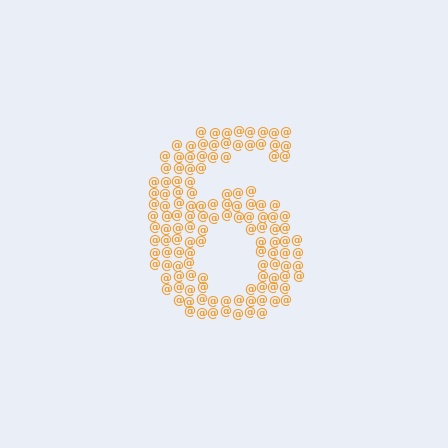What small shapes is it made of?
It is made of small at signs.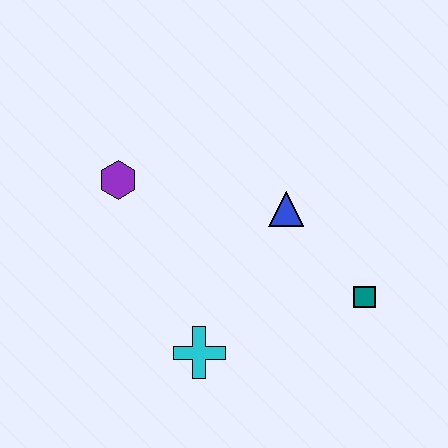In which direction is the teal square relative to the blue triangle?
The teal square is below the blue triangle.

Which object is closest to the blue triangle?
The teal square is closest to the blue triangle.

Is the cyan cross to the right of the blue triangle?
No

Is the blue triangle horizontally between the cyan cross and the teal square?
Yes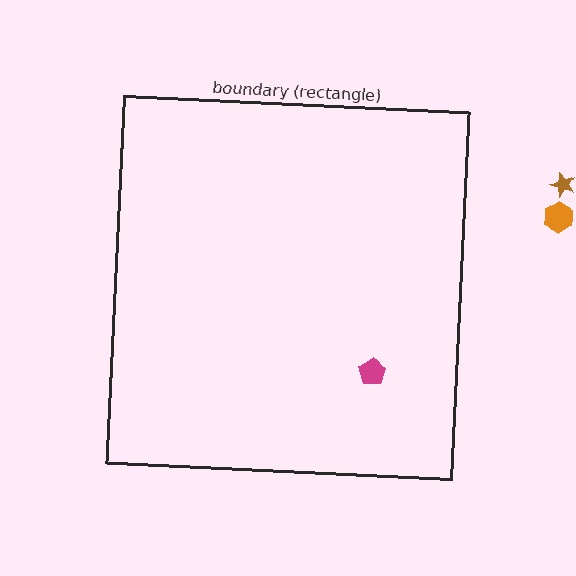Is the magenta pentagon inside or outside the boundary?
Inside.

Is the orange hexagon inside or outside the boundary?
Outside.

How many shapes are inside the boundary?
1 inside, 2 outside.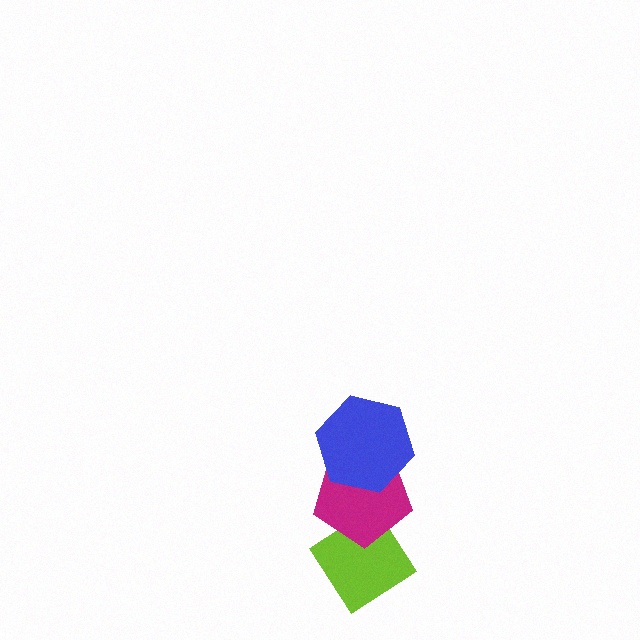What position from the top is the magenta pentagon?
The magenta pentagon is 2nd from the top.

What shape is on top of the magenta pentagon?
The blue hexagon is on top of the magenta pentagon.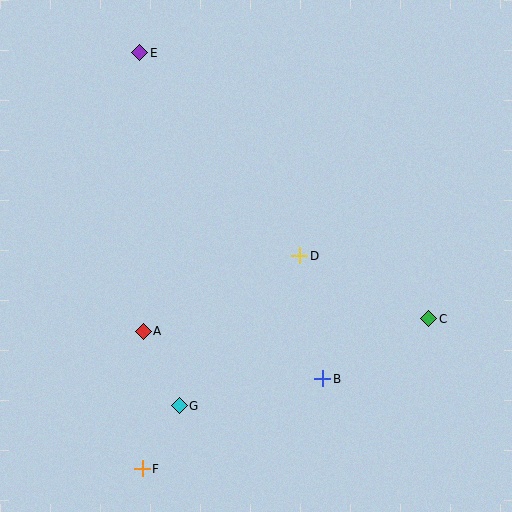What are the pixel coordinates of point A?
Point A is at (143, 331).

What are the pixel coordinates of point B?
Point B is at (323, 379).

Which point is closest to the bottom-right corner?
Point C is closest to the bottom-right corner.